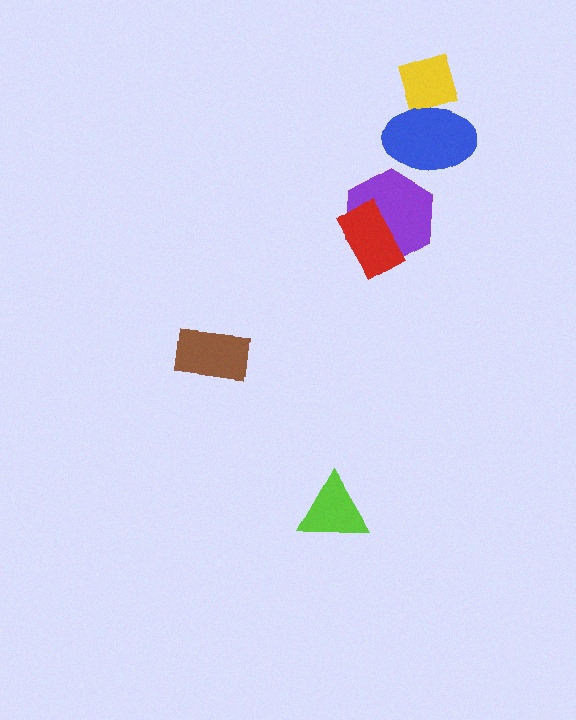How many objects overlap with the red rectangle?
1 object overlaps with the red rectangle.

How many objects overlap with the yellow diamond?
1 object overlaps with the yellow diamond.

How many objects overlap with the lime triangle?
0 objects overlap with the lime triangle.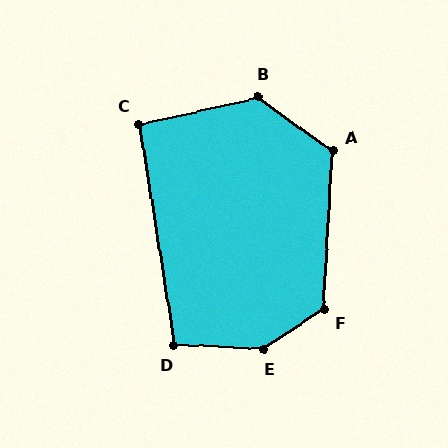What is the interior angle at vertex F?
Approximately 127 degrees (obtuse).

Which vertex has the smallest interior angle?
C, at approximately 94 degrees.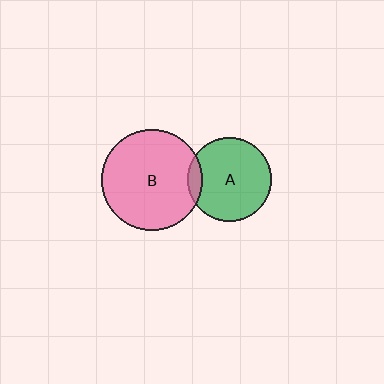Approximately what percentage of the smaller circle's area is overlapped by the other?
Approximately 10%.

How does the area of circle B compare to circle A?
Approximately 1.5 times.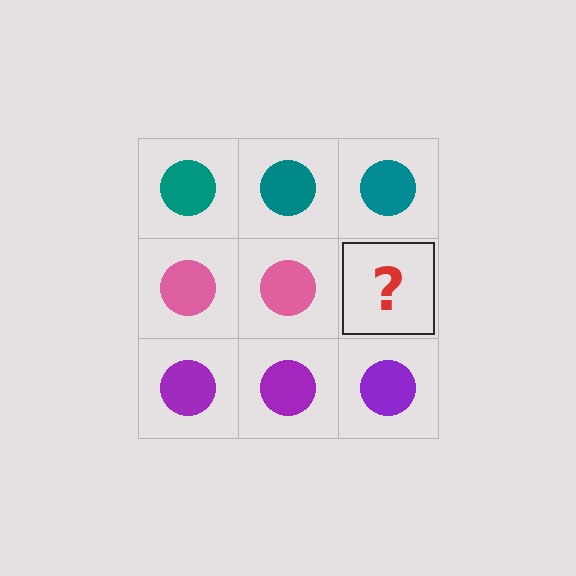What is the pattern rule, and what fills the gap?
The rule is that each row has a consistent color. The gap should be filled with a pink circle.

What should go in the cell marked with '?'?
The missing cell should contain a pink circle.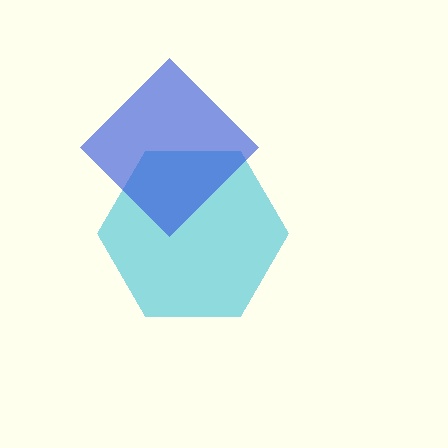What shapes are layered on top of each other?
The layered shapes are: a cyan hexagon, a blue diamond.